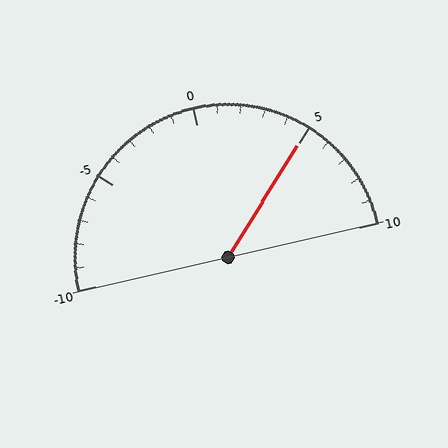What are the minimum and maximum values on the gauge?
The gauge ranges from -10 to 10.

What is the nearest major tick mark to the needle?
The nearest major tick mark is 5.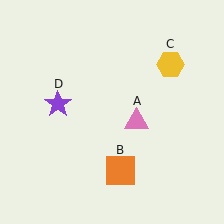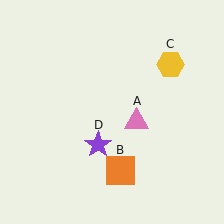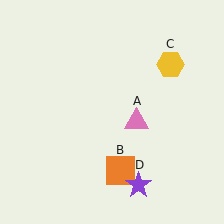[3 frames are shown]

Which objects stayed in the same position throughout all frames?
Pink triangle (object A) and orange square (object B) and yellow hexagon (object C) remained stationary.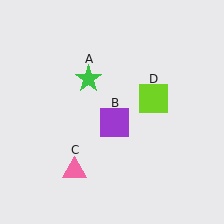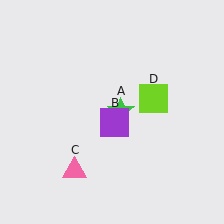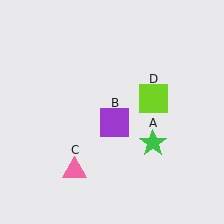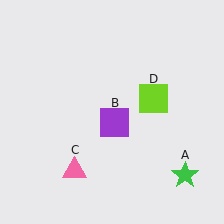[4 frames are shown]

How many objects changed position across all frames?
1 object changed position: green star (object A).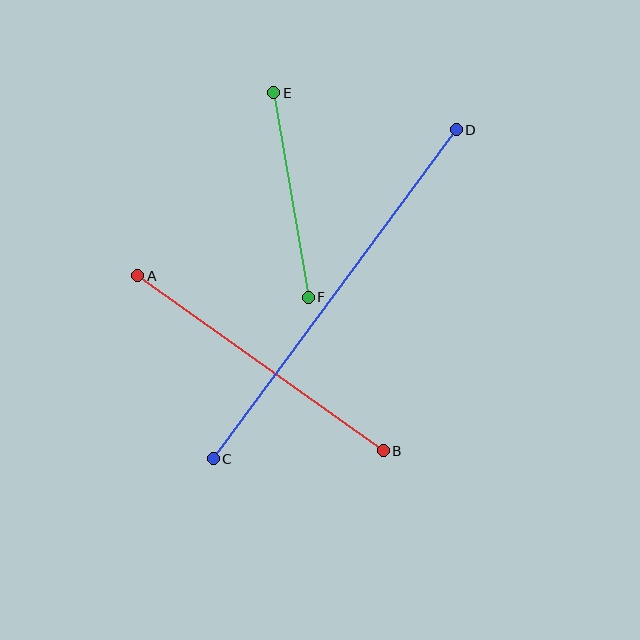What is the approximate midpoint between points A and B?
The midpoint is at approximately (261, 363) pixels.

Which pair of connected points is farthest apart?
Points C and D are farthest apart.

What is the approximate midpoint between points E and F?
The midpoint is at approximately (291, 195) pixels.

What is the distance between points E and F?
The distance is approximately 208 pixels.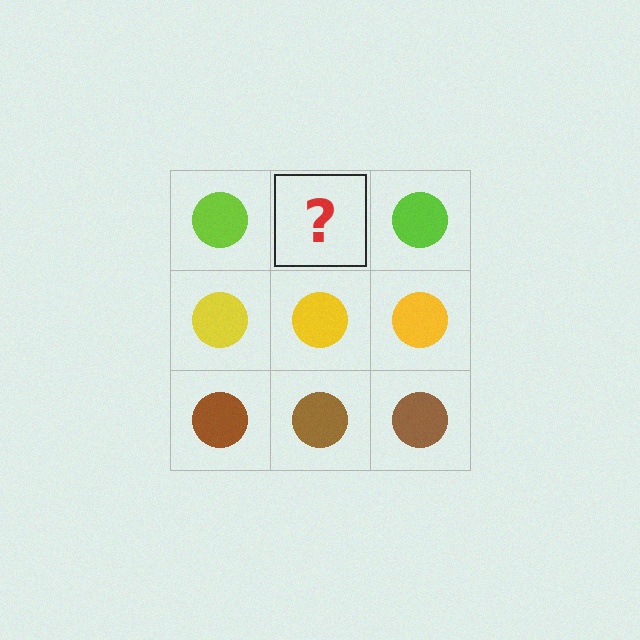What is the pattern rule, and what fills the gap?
The rule is that each row has a consistent color. The gap should be filled with a lime circle.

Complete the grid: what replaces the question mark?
The question mark should be replaced with a lime circle.